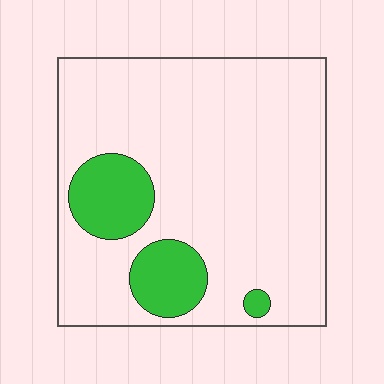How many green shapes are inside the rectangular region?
3.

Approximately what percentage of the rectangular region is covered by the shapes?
Approximately 15%.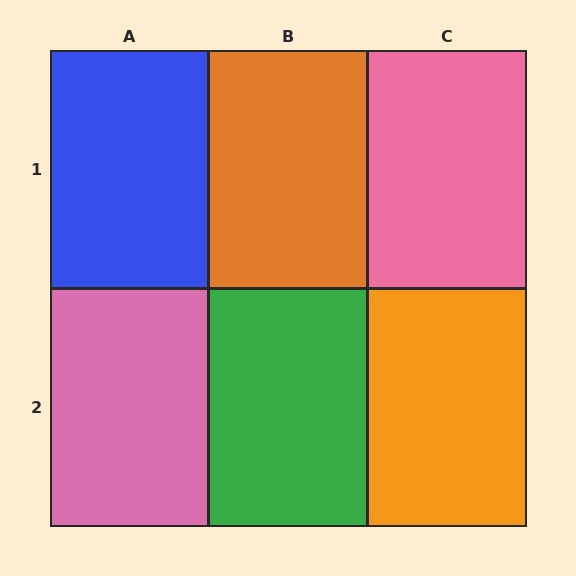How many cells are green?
1 cell is green.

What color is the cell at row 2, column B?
Green.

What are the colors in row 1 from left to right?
Blue, orange, pink.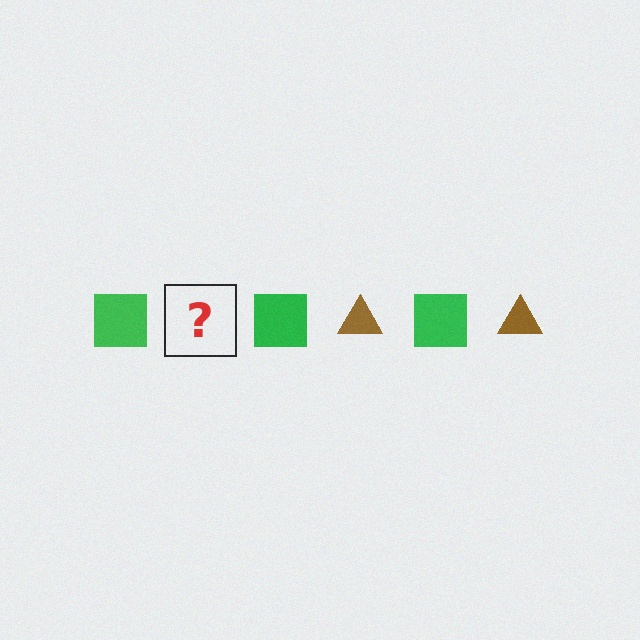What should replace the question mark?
The question mark should be replaced with a brown triangle.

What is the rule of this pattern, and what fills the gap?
The rule is that the pattern alternates between green square and brown triangle. The gap should be filled with a brown triangle.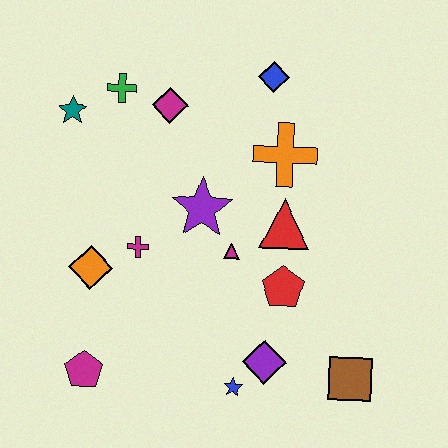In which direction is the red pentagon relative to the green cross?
The red pentagon is below the green cross.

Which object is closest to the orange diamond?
The magenta cross is closest to the orange diamond.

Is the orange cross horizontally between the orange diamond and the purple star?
No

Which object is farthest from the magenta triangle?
The teal star is farthest from the magenta triangle.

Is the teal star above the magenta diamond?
No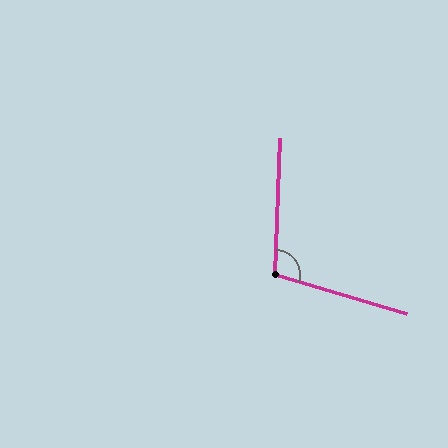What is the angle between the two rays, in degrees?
Approximately 104 degrees.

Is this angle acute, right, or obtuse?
It is obtuse.